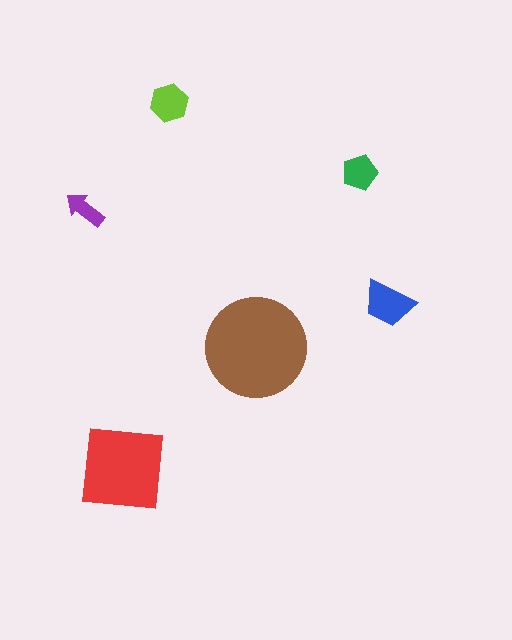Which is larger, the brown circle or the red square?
The brown circle.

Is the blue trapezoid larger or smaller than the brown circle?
Smaller.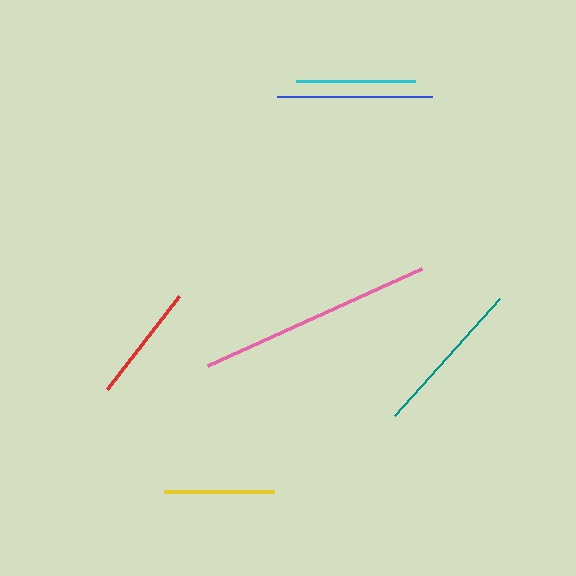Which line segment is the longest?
The pink line is the longest at approximately 235 pixels.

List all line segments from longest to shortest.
From longest to shortest: pink, teal, blue, cyan, red, yellow.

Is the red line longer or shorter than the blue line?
The blue line is longer than the red line.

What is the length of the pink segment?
The pink segment is approximately 235 pixels long.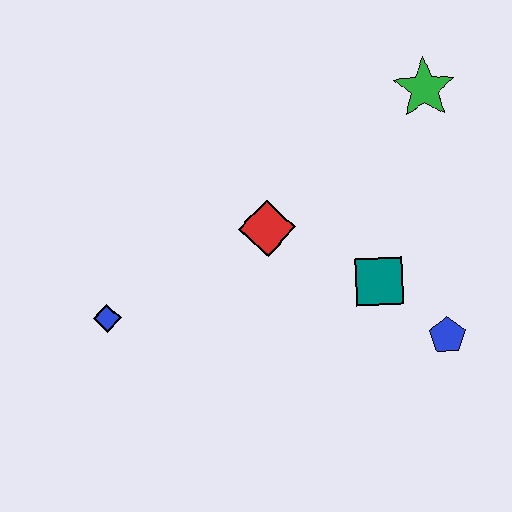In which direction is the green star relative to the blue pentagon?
The green star is above the blue pentagon.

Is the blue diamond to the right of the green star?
No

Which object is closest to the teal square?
The blue pentagon is closest to the teal square.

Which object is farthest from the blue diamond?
The green star is farthest from the blue diamond.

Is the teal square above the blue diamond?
Yes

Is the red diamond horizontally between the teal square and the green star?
No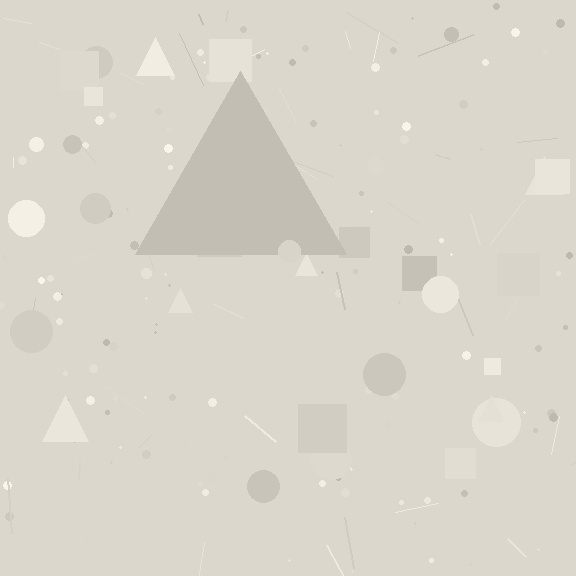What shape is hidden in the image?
A triangle is hidden in the image.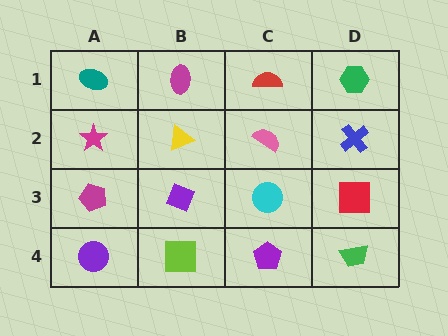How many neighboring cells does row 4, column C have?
3.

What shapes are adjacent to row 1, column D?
A blue cross (row 2, column D), a red semicircle (row 1, column C).